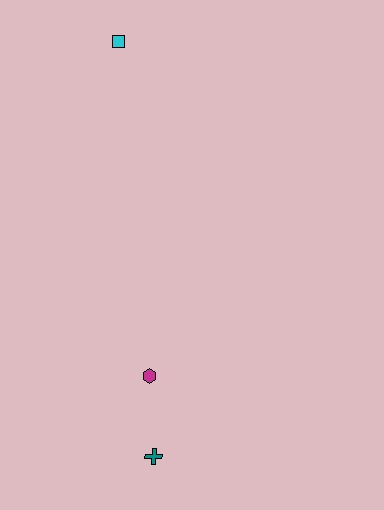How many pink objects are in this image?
There are no pink objects.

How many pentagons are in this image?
There are no pentagons.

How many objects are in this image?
There are 3 objects.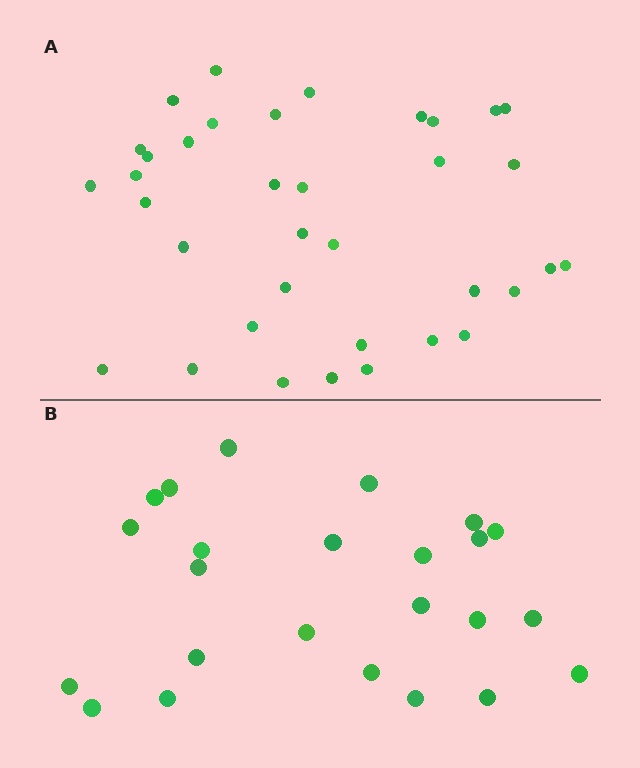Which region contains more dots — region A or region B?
Region A (the top region) has more dots.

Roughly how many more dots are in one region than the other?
Region A has roughly 12 or so more dots than region B.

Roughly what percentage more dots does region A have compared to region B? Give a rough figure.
About 50% more.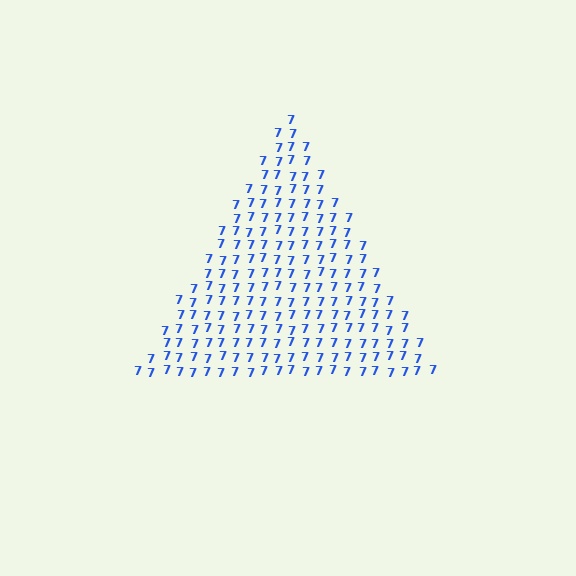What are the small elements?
The small elements are digit 7's.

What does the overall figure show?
The overall figure shows a triangle.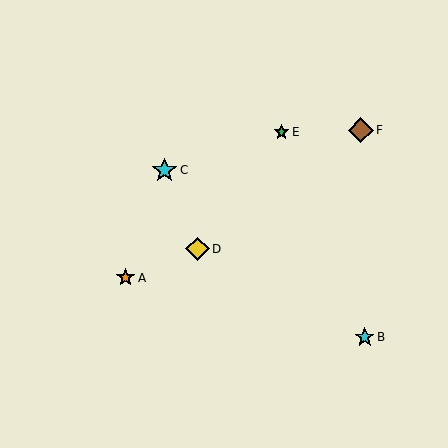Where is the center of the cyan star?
The center of the cyan star is at (365, 337).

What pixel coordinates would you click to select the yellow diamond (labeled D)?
Click at (197, 249) to select the yellow diamond D.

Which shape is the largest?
The brown diamond (labeled F) is the largest.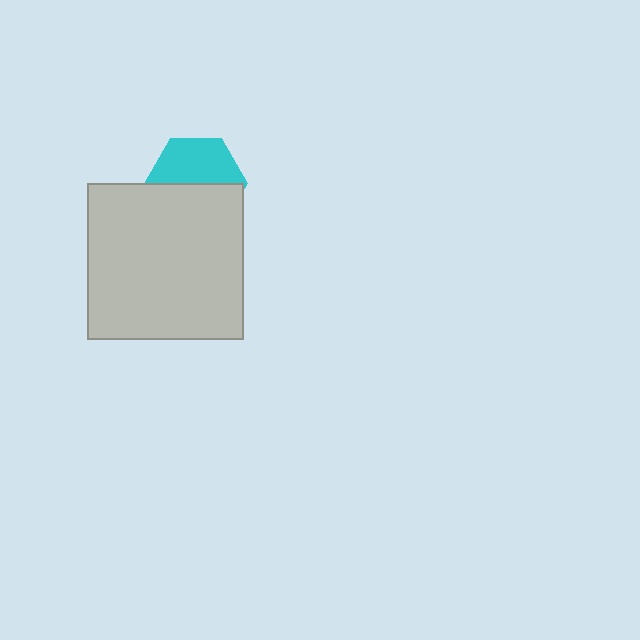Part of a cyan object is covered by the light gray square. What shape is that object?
It is a hexagon.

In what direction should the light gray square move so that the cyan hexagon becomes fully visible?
The light gray square should move down. That is the shortest direction to clear the overlap and leave the cyan hexagon fully visible.